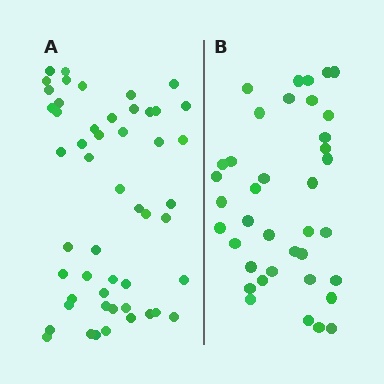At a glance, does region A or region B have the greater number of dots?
Region A (the left region) has more dots.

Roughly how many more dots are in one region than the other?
Region A has approximately 15 more dots than region B.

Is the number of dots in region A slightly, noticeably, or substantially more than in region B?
Region A has noticeably more, but not dramatically so. The ratio is roughly 1.3 to 1.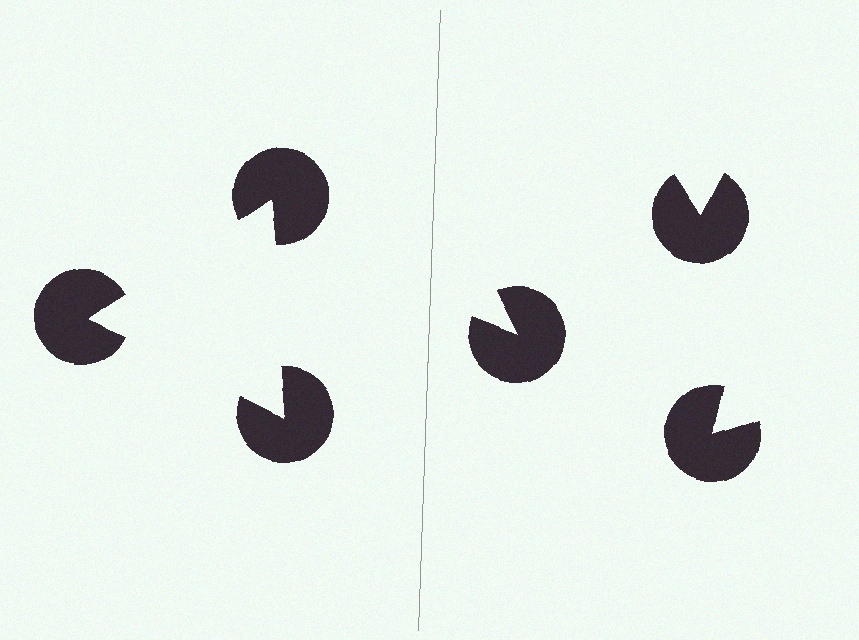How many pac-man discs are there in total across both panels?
6 — 3 on each side.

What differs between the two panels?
The pac-man discs are positioned identically on both sides; only the wedge orientations differ. On the left they align to a triangle; on the right they are misaligned.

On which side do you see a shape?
An illusory triangle appears on the left side. On the right side the wedge cuts are rotated, so no coherent shape forms.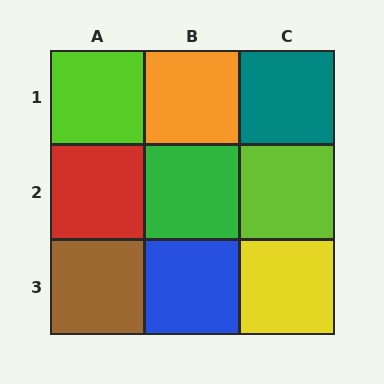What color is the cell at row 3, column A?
Brown.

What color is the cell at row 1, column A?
Lime.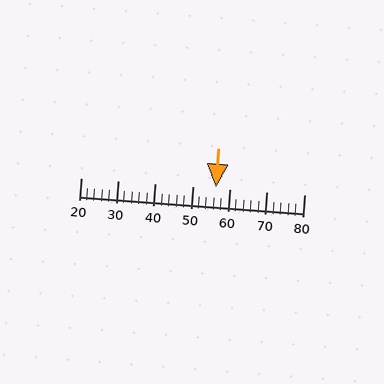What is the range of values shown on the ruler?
The ruler shows values from 20 to 80.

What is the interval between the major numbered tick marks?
The major tick marks are spaced 10 units apart.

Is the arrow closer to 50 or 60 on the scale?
The arrow is closer to 60.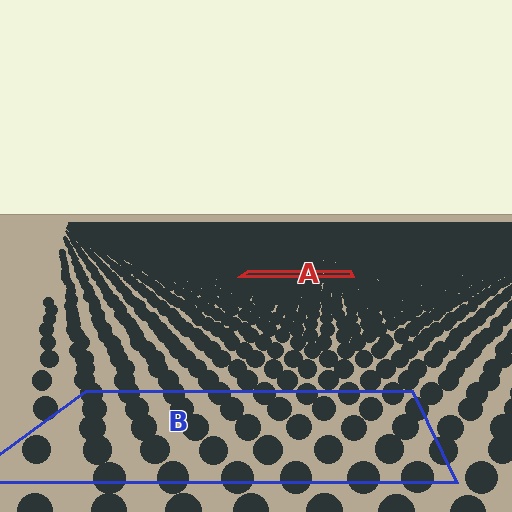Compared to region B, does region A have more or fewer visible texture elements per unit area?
Region A has more texture elements per unit area — they are packed more densely because it is farther away.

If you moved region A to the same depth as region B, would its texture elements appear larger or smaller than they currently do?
They would appear larger. At a closer depth, the same texture elements are projected at a bigger on-screen size.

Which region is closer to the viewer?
Region B is closer. The texture elements there are larger and more spread out.